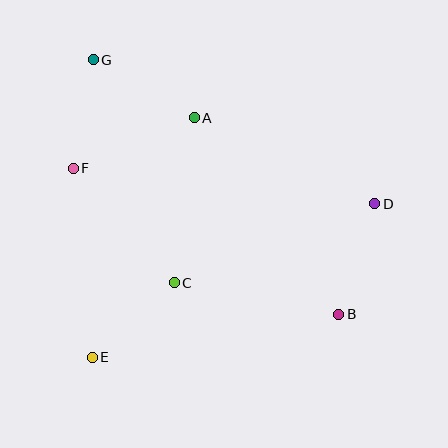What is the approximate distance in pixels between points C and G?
The distance between C and G is approximately 237 pixels.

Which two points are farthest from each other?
Points B and G are farthest from each other.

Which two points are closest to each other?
Points F and G are closest to each other.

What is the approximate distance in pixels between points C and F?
The distance between C and F is approximately 153 pixels.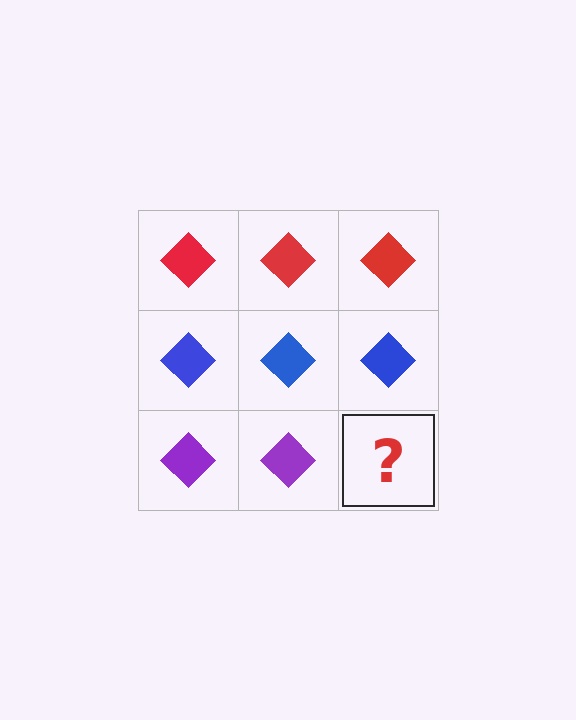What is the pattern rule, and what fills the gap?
The rule is that each row has a consistent color. The gap should be filled with a purple diamond.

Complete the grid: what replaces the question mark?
The question mark should be replaced with a purple diamond.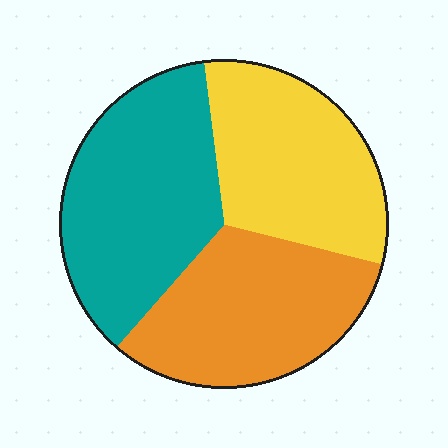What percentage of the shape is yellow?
Yellow covers about 30% of the shape.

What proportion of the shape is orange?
Orange covers around 30% of the shape.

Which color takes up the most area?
Teal, at roughly 35%.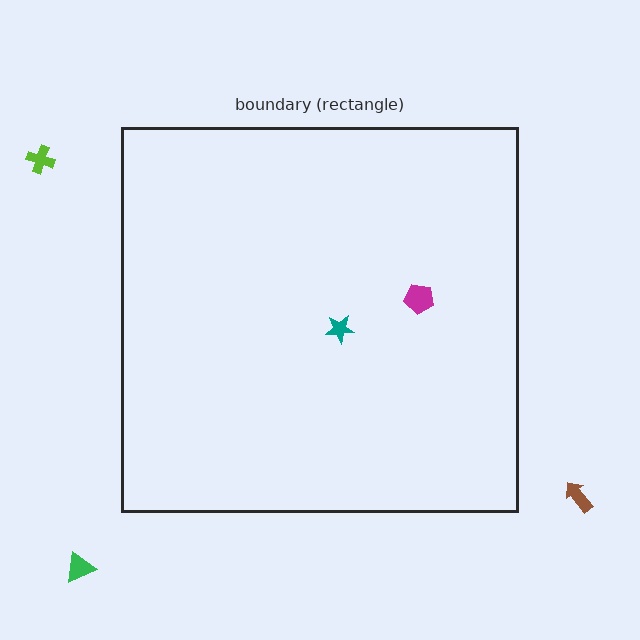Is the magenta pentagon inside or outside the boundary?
Inside.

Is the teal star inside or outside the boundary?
Inside.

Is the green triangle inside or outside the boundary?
Outside.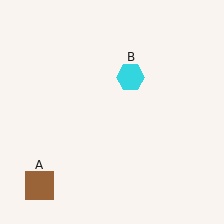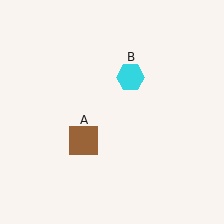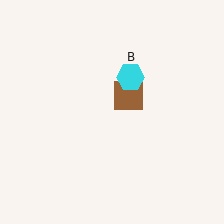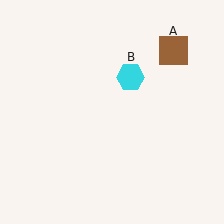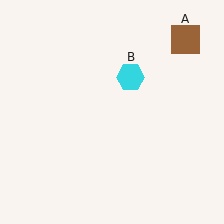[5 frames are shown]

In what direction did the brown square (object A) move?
The brown square (object A) moved up and to the right.